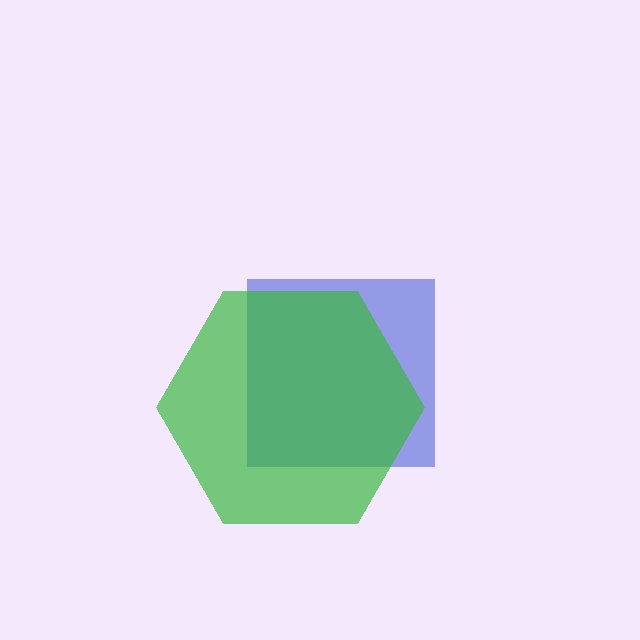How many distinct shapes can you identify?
There are 2 distinct shapes: a blue square, a green hexagon.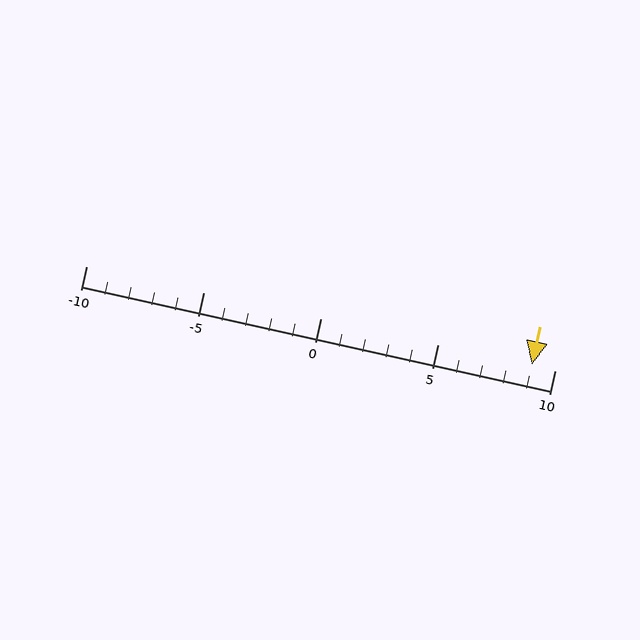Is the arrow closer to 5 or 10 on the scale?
The arrow is closer to 10.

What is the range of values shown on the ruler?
The ruler shows values from -10 to 10.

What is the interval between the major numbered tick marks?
The major tick marks are spaced 5 units apart.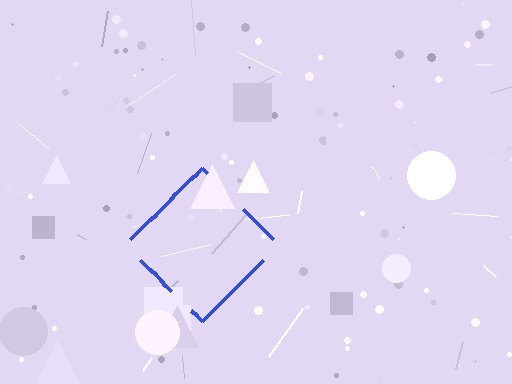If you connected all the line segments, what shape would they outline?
They would outline a diamond.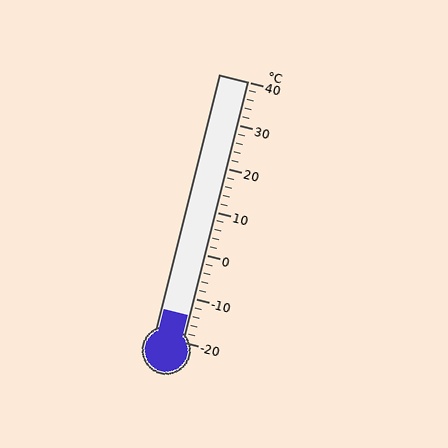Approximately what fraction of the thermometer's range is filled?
The thermometer is filled to approximately 10% of its range.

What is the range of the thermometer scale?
The thermometer scale ranges from -20°C to 40°C.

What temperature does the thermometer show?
The thermometer shows approximately -14°C.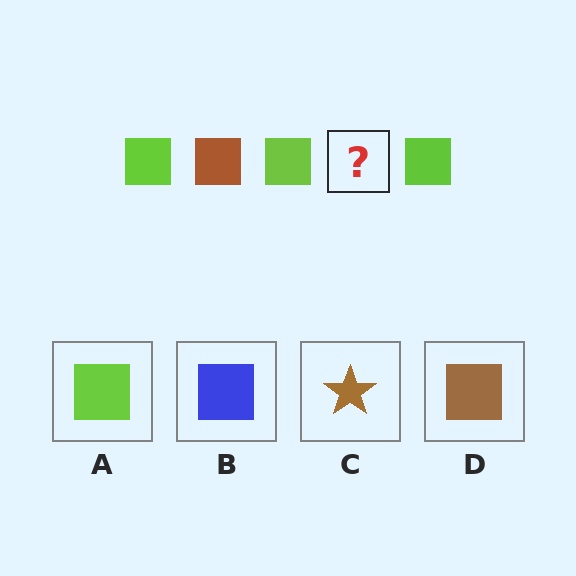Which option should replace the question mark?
Option D.